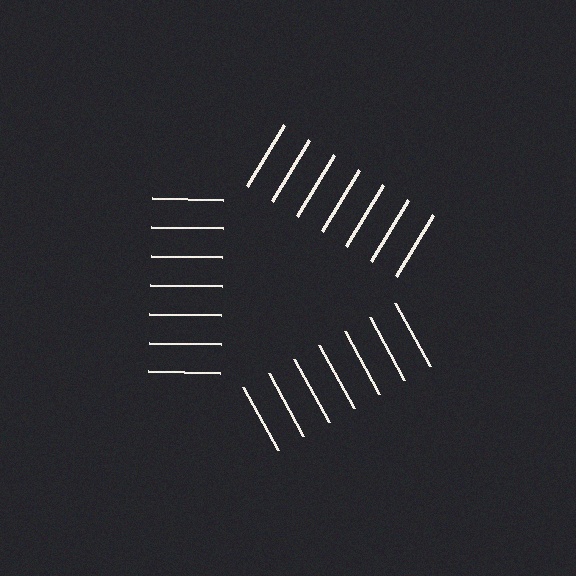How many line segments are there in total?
21 — 7 along each of the 3 edges.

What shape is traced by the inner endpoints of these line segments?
An illusory triangle — the line segments terminate on its edges but no continuous stroke is drawn.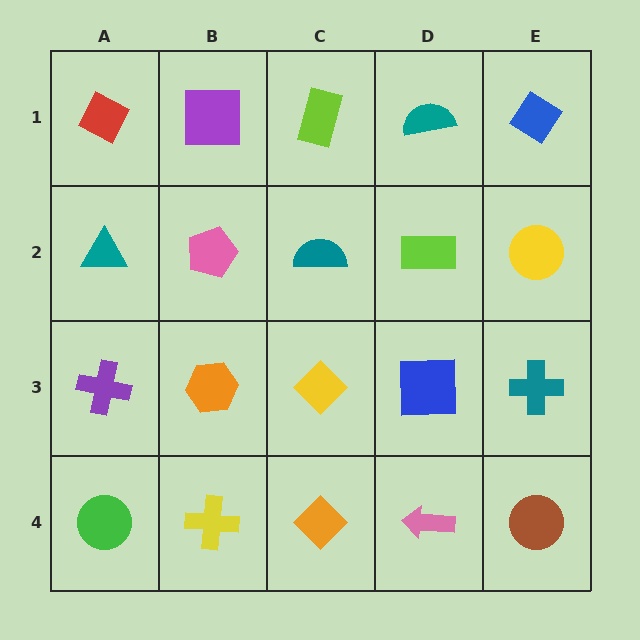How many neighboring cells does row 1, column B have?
3.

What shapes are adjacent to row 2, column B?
A purple square (row 1, column B), an orange hexagon (row 3, column B), a teal triangle (row 2, column A), a teal semicircle (row 2, column C).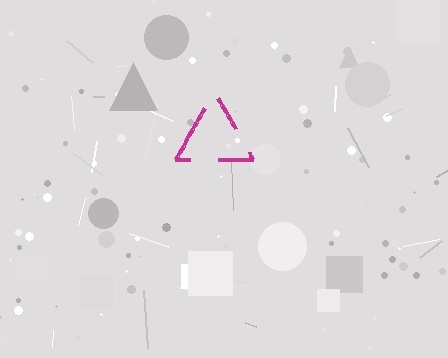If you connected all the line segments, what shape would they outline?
They would outline a triangle.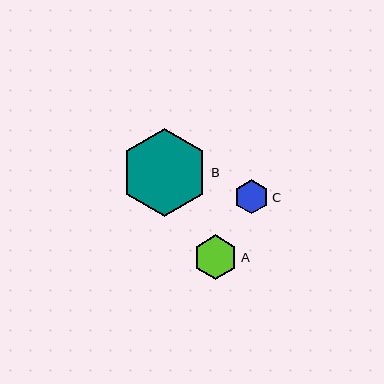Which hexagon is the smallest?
Hexagon C is the smallest with a size of approximately 34 pixels.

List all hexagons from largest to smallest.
From largest to smallest: B, A, C.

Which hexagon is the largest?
Hexagon B is the largest with a size of approximately 88 pixels.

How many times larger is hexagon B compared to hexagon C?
Hexagon B is approximately 2.6 times the size of hexagon C.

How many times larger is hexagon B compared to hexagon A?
Hexagon B is approximately 2.0 times the size of hexagon A.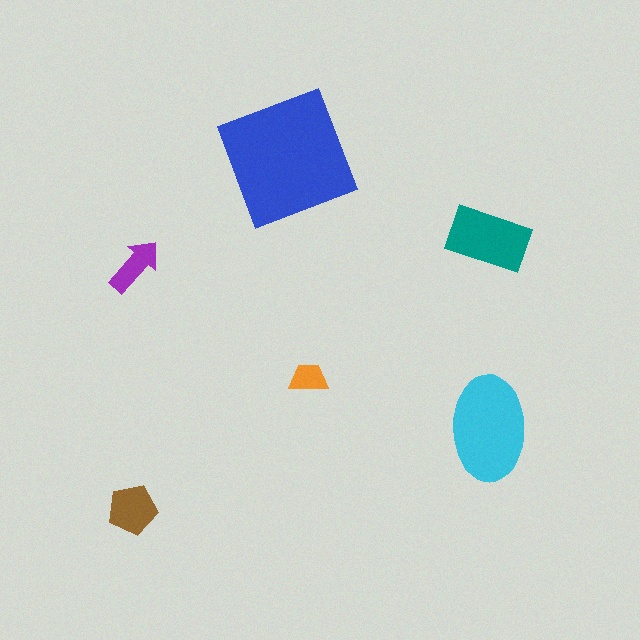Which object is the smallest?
The orange trapezoid.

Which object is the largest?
The blue square.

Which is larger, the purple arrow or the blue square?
The blue square.